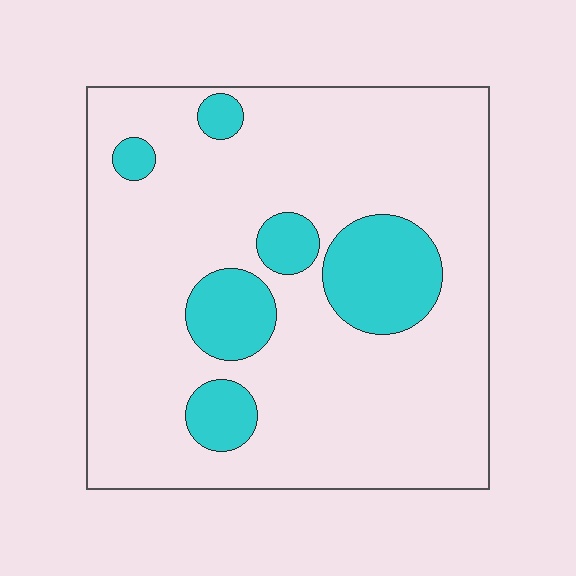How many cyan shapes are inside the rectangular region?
6.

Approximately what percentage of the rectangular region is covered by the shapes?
Approximately 20%.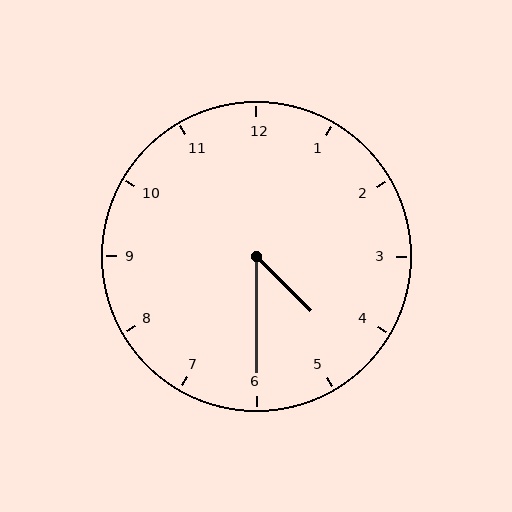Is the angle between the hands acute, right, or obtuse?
It is acute.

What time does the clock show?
4:30.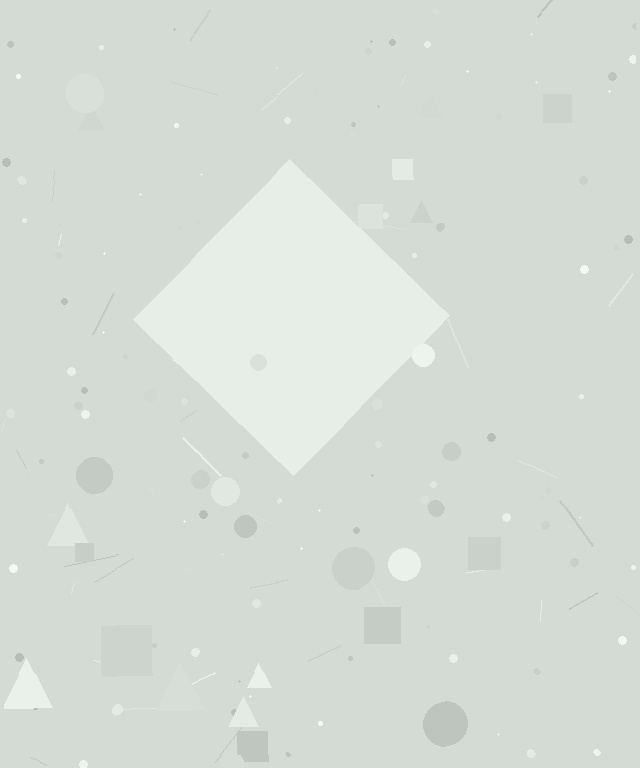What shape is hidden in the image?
A diamond is hidden in the image.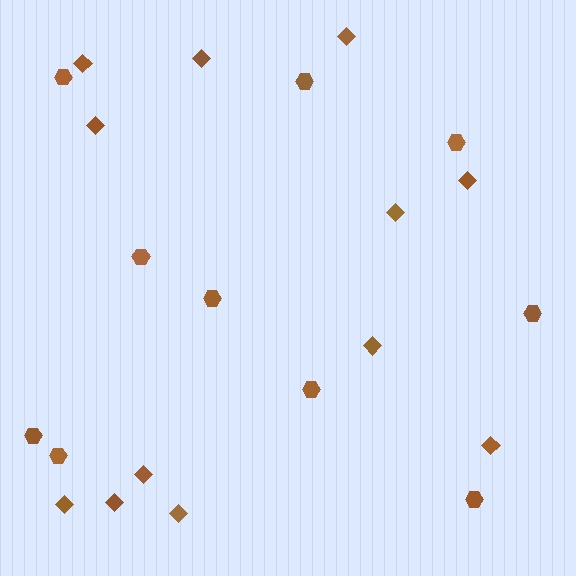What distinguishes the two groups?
There are 2 groups: one group of diamonds (12) and one group of hexagons (10).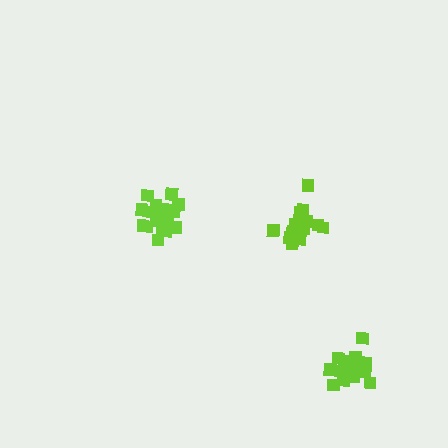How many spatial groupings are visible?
There are 3 spatial groupings.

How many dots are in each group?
Group 1: 18 dots, Group 2: 21 dots, Group 3: 16 dots (55 total).